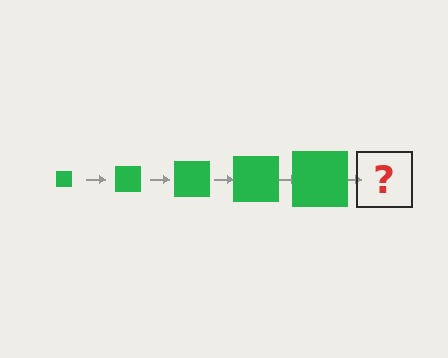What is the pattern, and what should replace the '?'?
The pattern is that the square gets progressively larger each step. The '?' should be a green square, larger than the previous one.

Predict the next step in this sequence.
The next step is a green square, larger than the previous one.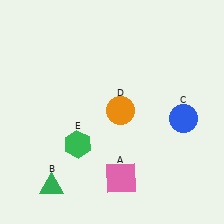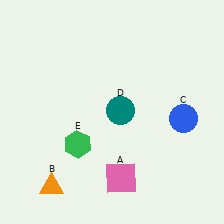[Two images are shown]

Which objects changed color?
B changed from green to orange. D changed from orange to teal.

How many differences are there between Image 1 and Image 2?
There are 2 differences between the two images.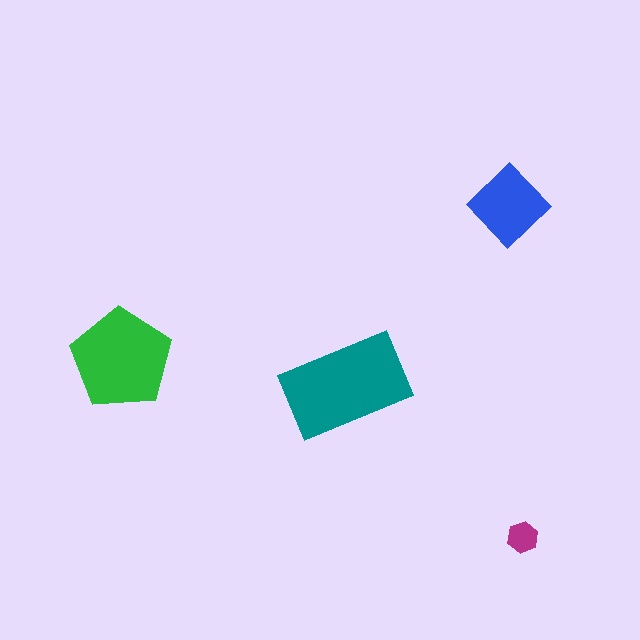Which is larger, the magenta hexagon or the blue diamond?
The blue diamond.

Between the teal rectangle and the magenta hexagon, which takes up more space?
The teal rectangle.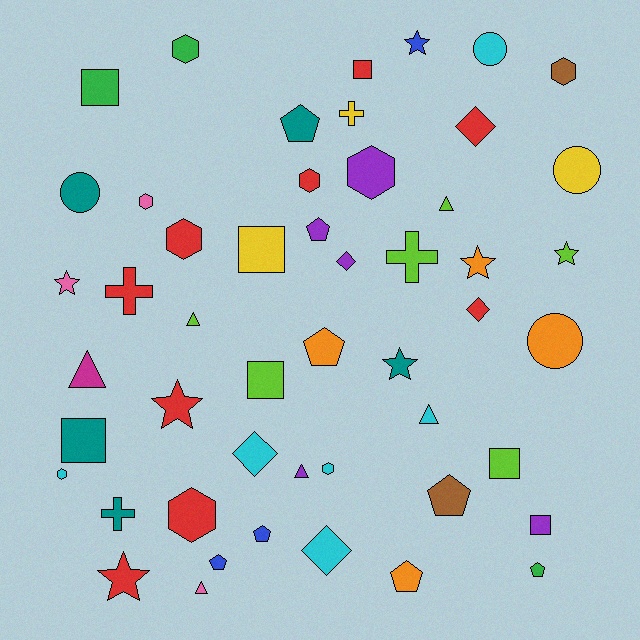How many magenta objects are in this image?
There is 1 magenta object.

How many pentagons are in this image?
There are 8 pentagons.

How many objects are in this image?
There are 50 objects.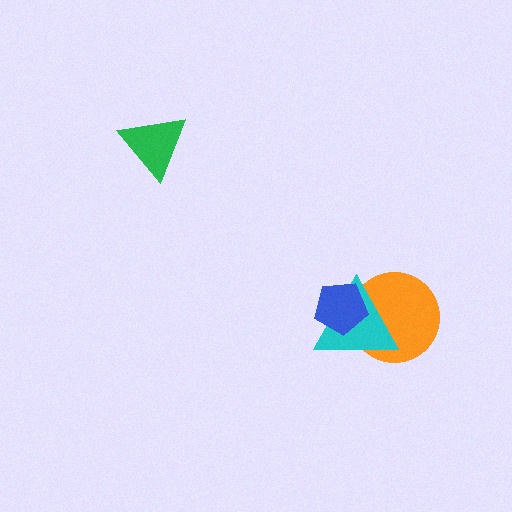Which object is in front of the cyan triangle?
The blue pentagon is in front of the cyan triangle.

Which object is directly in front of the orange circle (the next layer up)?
The cyan triangle is directly in front of the orange circle.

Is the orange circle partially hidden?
Yes, it is partially covered by another shape.